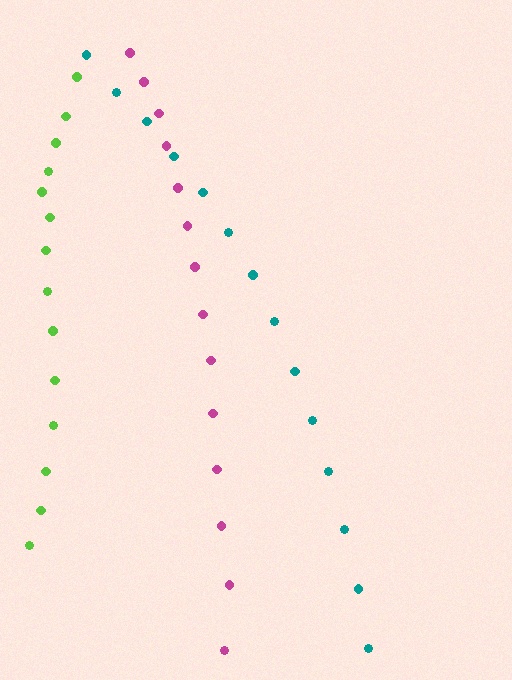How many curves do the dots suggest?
There are 3 distinct paths.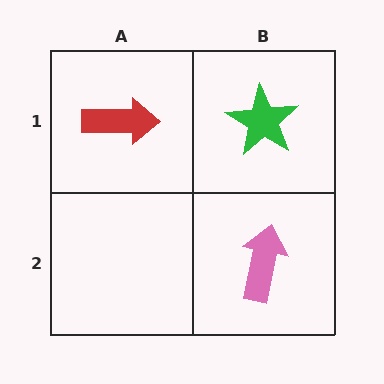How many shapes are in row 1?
2 shapes.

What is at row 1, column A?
A red arrow.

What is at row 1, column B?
A green star.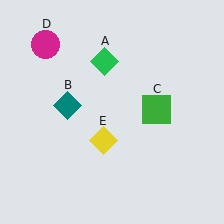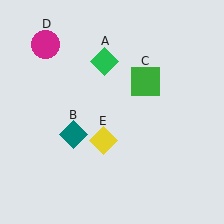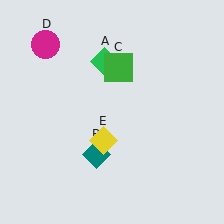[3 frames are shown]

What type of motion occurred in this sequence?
The teal diamond (object B), green square (object C) rotated counterclockwise around the center of the scene.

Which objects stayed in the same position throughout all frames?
Green diamond (object A) and magenta circle (object D) and yellow diamond (object E) remained stationary.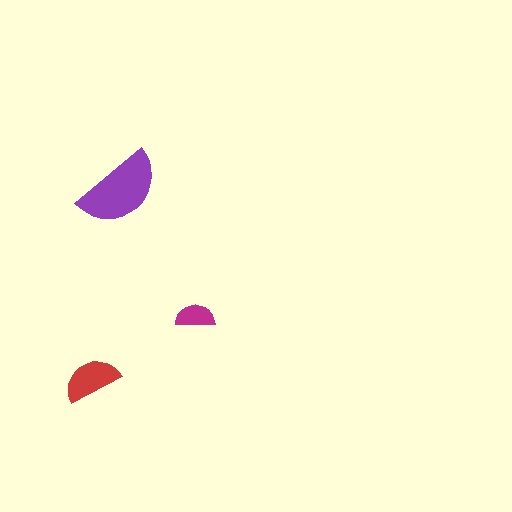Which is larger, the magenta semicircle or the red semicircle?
The red one.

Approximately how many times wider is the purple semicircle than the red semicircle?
About 1.5 times wider.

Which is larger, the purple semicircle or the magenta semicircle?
The purple one.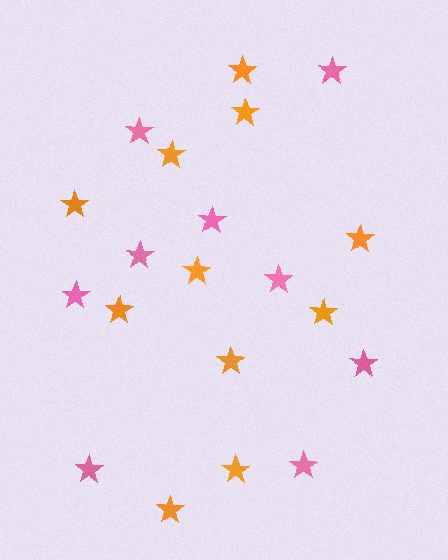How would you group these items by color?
There are 2 groups: one group of pink stars (9) and one group of orange stars (11).